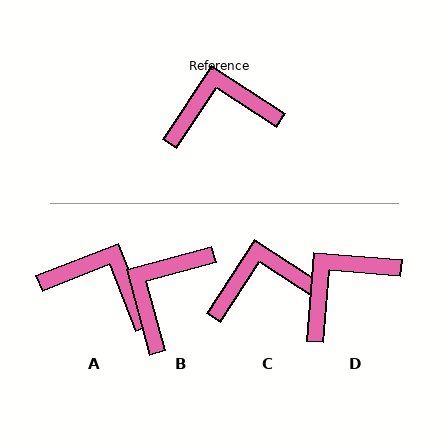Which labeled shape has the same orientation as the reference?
C.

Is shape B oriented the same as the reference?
No, it is off by about 48 degrees.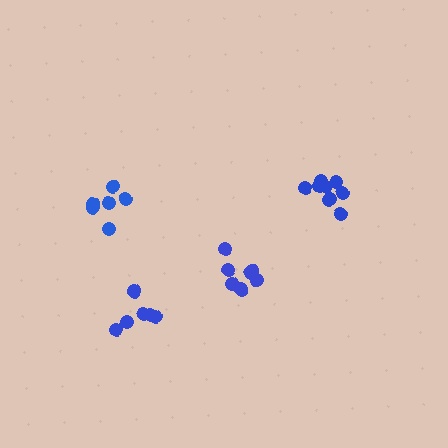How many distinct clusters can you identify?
There are 4 distinct clusters.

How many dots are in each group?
Group 1: 6 dots, Group 2: 6 dots, Group 3: 9 dots, Group 4: 7 dots (28 total).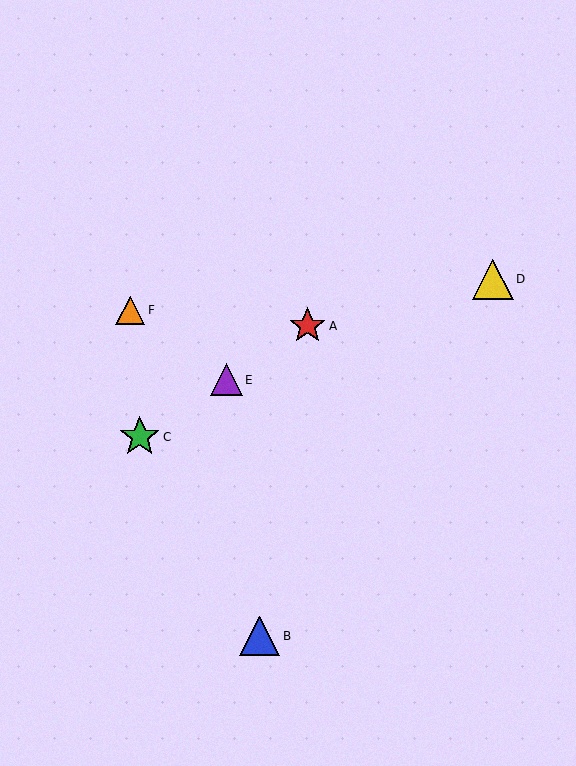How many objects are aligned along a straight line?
3 objects (A, C, E) are aligned along a straight line.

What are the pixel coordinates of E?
Object E is at (226, 380).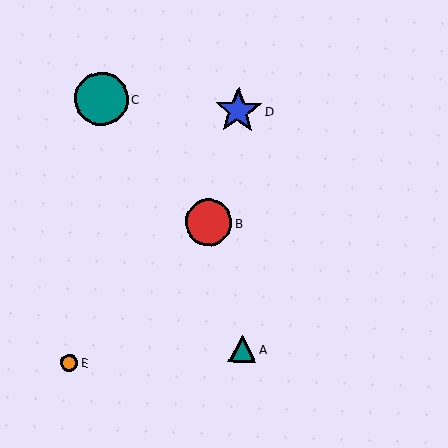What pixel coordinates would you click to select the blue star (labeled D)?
Click at (238, 110) to select the blue star D.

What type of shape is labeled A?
Shape A is a teal triangle.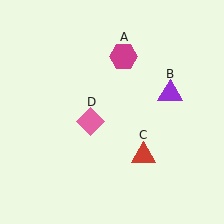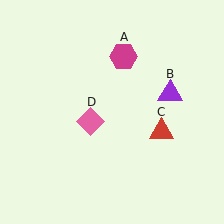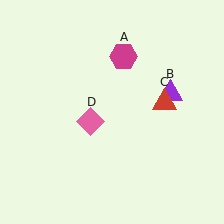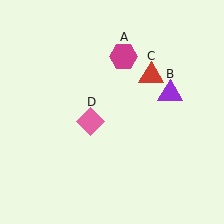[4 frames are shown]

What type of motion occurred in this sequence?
The red triangle (object C) rotated counterclockwise around the center of the scene.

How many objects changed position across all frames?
1 object changed position: red triangle (object C).